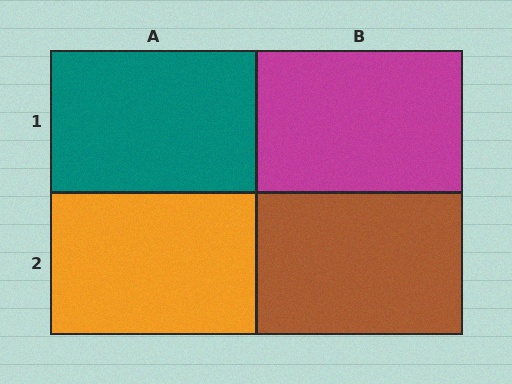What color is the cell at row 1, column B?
Magenta.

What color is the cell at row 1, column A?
Teal.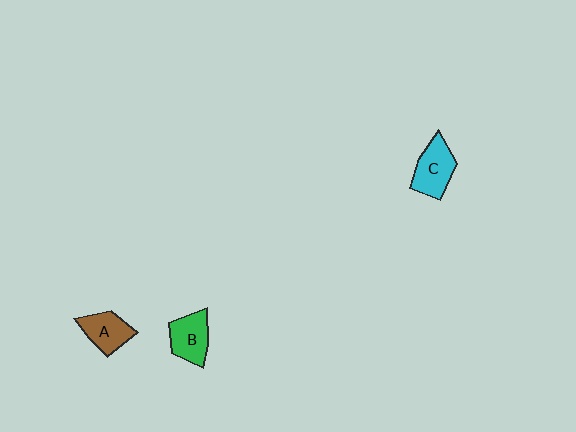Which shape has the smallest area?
Shape A (brown).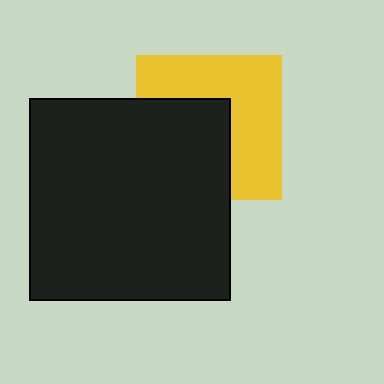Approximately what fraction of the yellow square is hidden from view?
Roughly 47% of the yellow square is hidden behind the black square.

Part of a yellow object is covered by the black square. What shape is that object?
It is a square.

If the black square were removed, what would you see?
You would see the complete yellow square.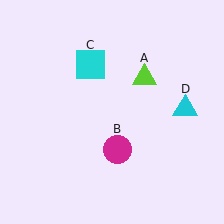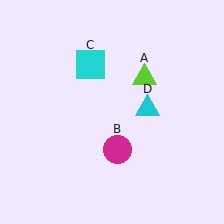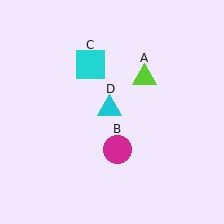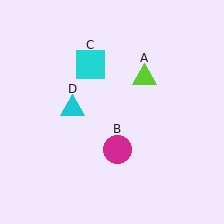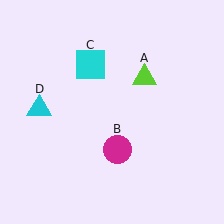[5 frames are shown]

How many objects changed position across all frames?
1 object changed position: cyan triangle (object D).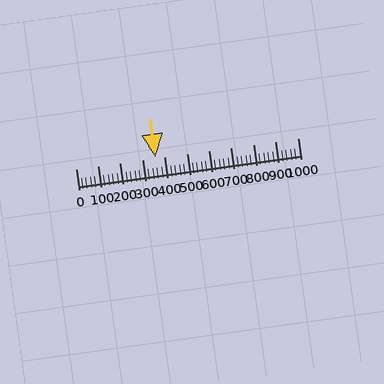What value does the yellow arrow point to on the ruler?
The yellow arrow points to approximately 360.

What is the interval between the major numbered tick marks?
The major tick marks are spaced 100 units apart.